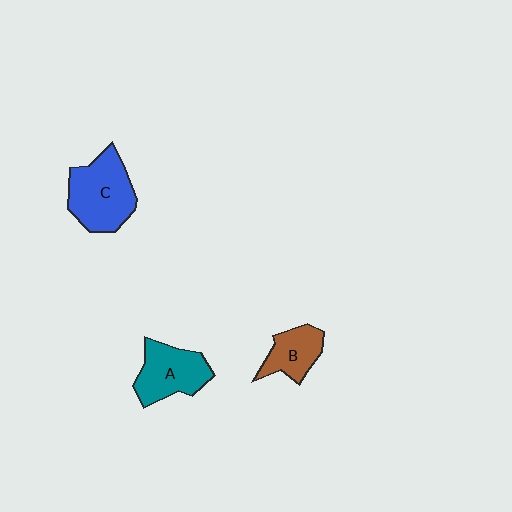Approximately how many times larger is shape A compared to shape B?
Approximately 1.4 times.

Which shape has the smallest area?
Shape B (brown).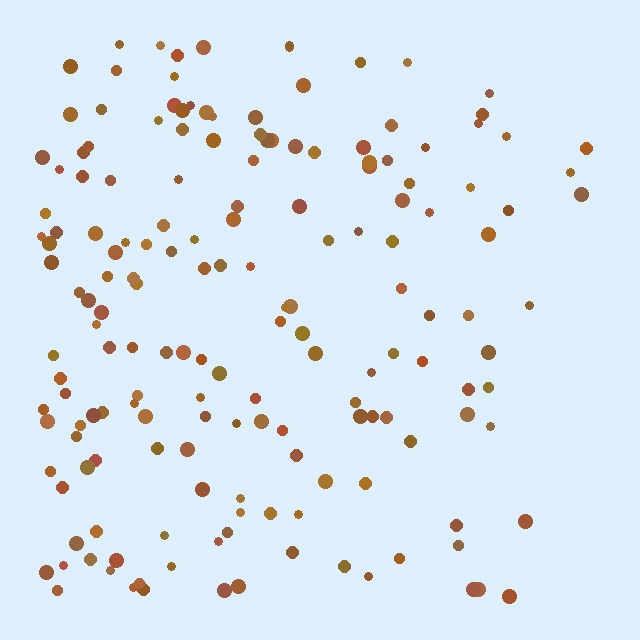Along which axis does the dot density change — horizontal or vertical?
Horizontal.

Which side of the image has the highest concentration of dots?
The left.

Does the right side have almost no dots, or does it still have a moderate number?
Still a moderate number, just noticeably fewer than the left.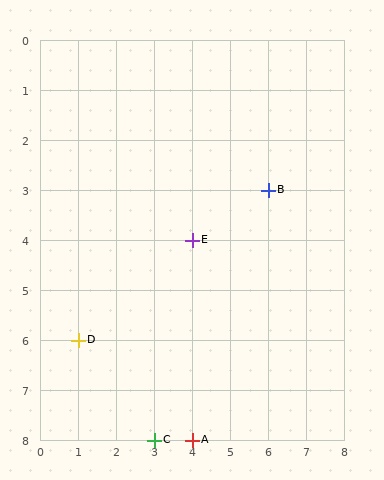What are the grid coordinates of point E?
Point E is at grid coordinates (4, 4).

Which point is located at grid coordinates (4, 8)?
Point A is at (4, 8).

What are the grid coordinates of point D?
Point D is at grid coordinates (1, 6).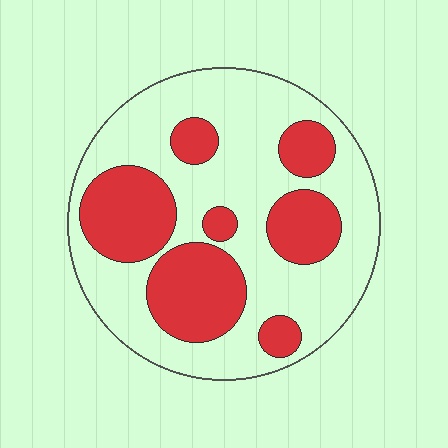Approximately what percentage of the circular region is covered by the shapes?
Approximately 35%.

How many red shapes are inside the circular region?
7.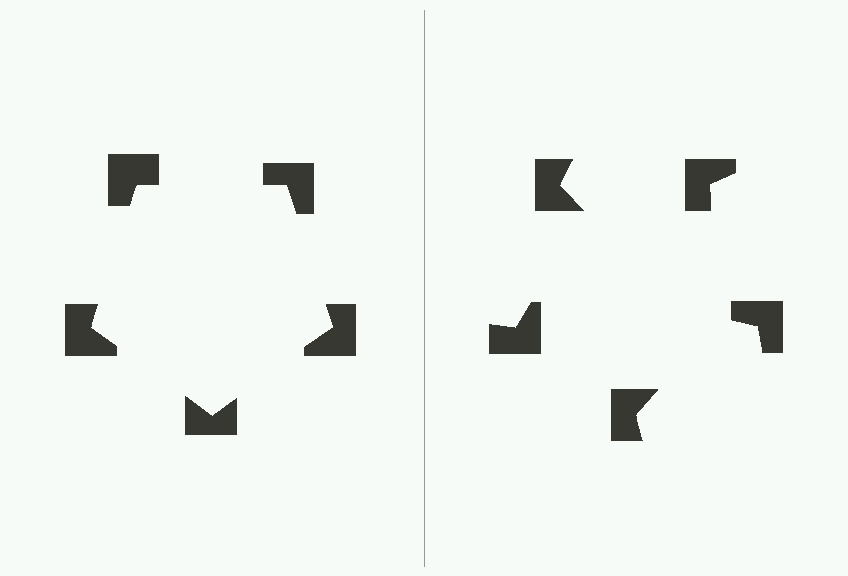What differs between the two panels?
The notched squares are positioned identically on both sides; only the wedge orientations differ. On the left they align to a pentagon; on the right they are misaligned.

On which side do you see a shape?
An illusory pentagon appears on the left side. On the right side the wedge cuts are rotated, so no coherent shape forms.